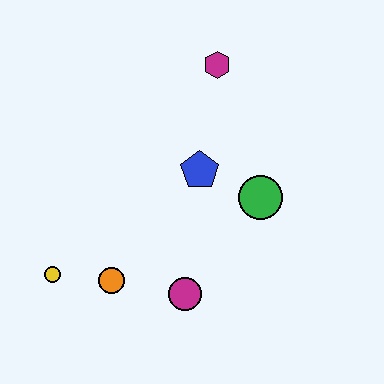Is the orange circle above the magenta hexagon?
No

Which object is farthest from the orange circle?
The magenta hexagon is farthest from the orange circle.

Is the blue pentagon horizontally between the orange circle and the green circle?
Yes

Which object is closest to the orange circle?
The yellow circle is closest to the orange circle.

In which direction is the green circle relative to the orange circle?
The green circle is to the right of the orange circle.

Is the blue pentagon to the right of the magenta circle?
Yes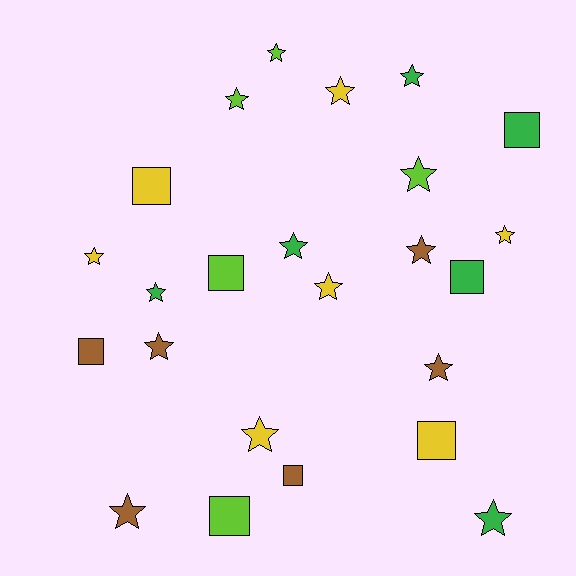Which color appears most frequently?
Yellow, with 7 objects.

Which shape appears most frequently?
Star, with 16 objects.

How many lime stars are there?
There are 3 lime stars.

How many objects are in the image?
There are 24 objects.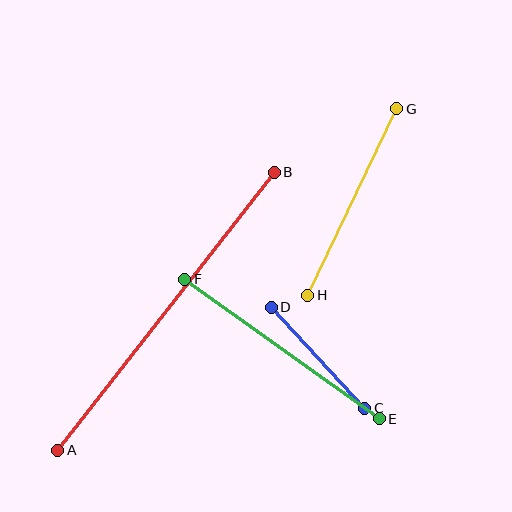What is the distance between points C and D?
The distance is approximately 138 pixels.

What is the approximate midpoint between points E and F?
The midpoint is at approximately (282, 349) pixels.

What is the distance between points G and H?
The distance is approximately 207 pixels.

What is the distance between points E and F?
The distance is approximately 239 pixels.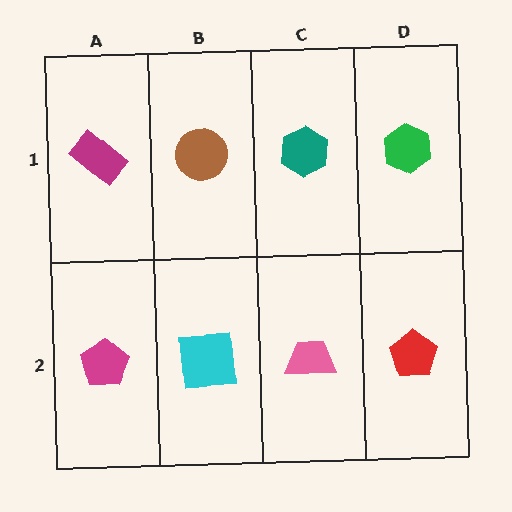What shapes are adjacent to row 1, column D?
A red pentagon (row 2, column D), a teal hexagon (row 1, column C).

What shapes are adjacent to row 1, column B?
A cyan square (row 2, column B), a magenta rectangle (row 1, column A), a teal hexagon (row 1, column C).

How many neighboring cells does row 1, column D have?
2.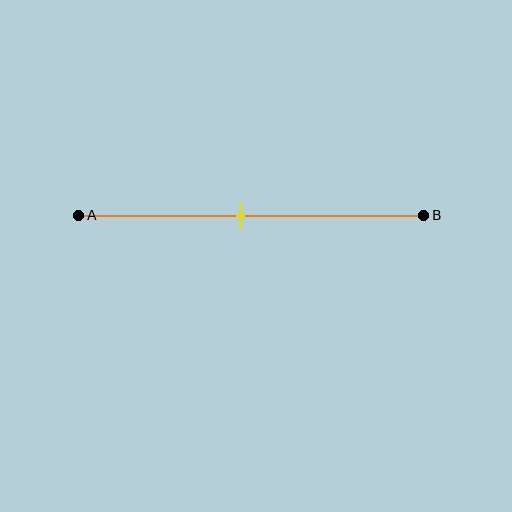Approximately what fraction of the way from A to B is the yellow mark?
The yellow mark is approximately 45% of the way from A to B.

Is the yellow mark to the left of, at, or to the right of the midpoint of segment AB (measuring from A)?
The yellow mark is approximately at the midpoint of segment AB.